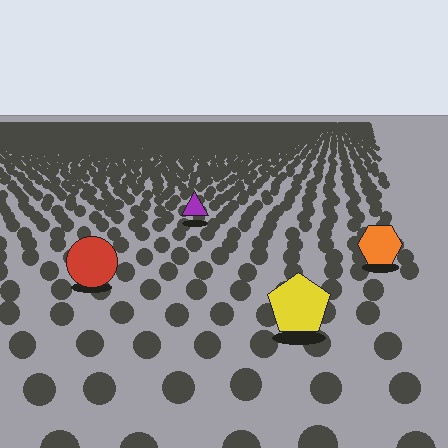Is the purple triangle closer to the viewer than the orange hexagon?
No. The orange hexagon is closer — you can tell from the texture gradient: the ground texture is coarser near it.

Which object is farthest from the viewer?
The purple triangle is farthest from the viewer. It appears smaller and the ground texture around it is denser.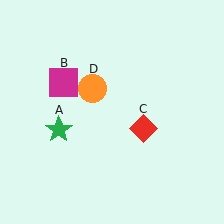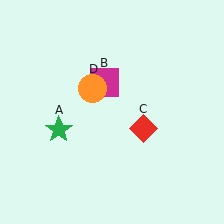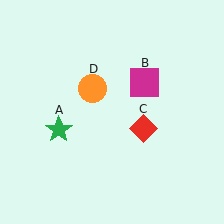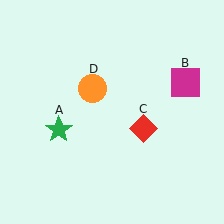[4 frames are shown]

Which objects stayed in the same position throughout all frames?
Green star (object A) and red diamond (object C) and orange circle (object D) remained stationary.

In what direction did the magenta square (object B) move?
The magenta square (object B) moved right.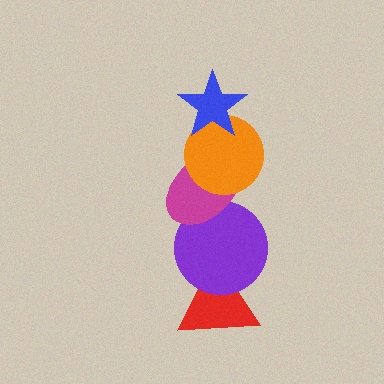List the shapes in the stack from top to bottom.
From top to bottom: the blue star, the orange circle, the magenta ellipse, the purple circle, the red triangle.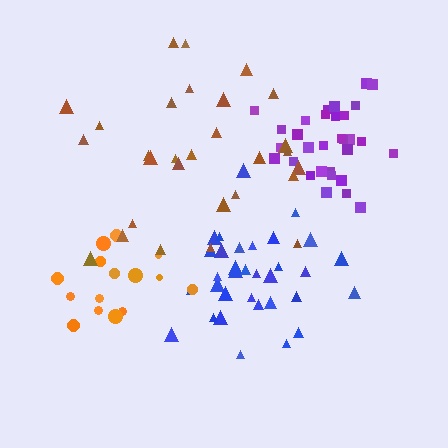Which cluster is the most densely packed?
Purple.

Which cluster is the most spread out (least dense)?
Brown.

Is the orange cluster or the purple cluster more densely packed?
Purple.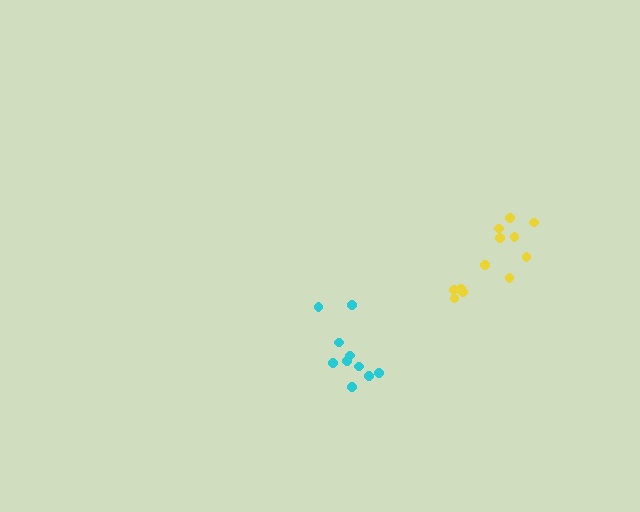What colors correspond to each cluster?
The clusters are colored: cyan, yellow.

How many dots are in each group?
Group 1: 10 dots, Group 2: 12 dots (22 total).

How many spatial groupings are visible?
There are 2 spatial groupings.